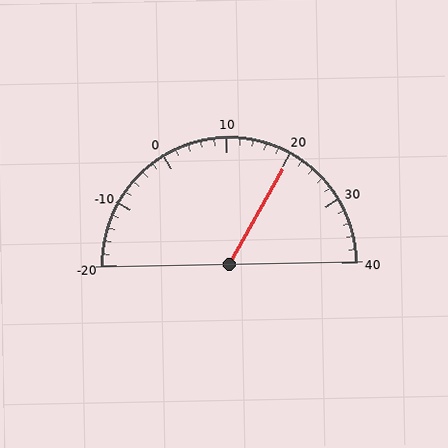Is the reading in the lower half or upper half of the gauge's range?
The reading is in the upper half of the range (-20 to 40).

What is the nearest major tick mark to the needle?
The nearest major tick mark is 20.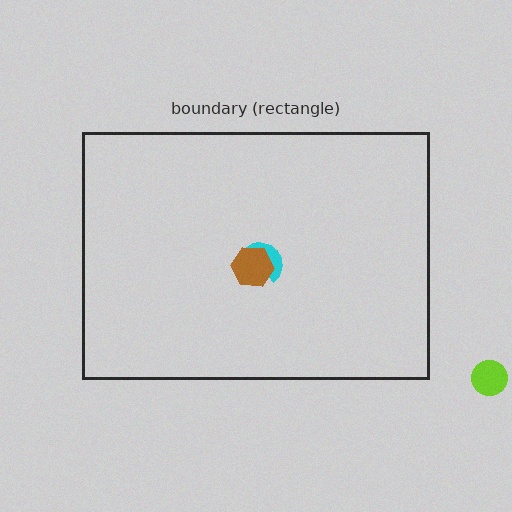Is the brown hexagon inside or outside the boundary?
Inside.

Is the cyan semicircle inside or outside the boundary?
Inside.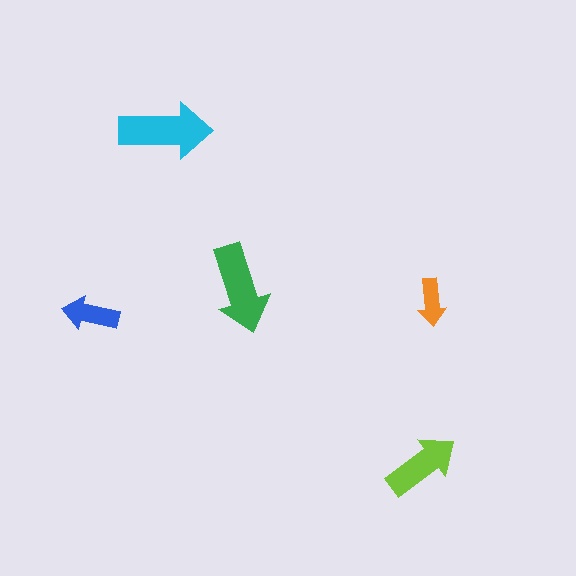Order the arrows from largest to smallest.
the cyan one, the green one, the lime one, the blue one, the orange one.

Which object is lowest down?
The lime arrow is bottommost.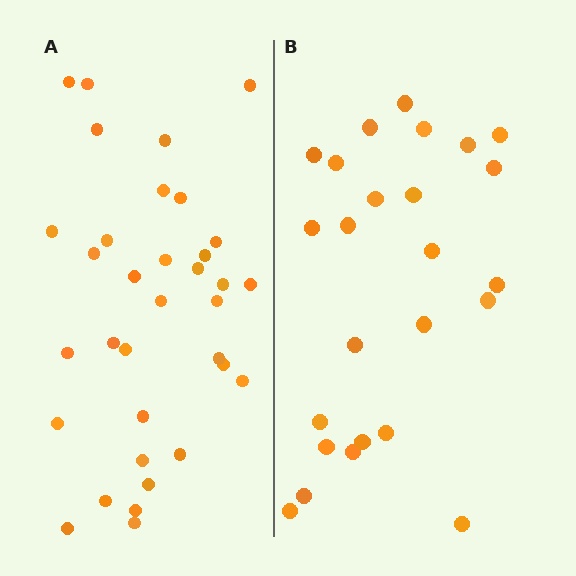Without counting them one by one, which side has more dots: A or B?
Region A (the left region) has more dots.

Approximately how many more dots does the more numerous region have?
Region A has roughly 8 or so more dots than region B.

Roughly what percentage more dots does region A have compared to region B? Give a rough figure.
About 35% more.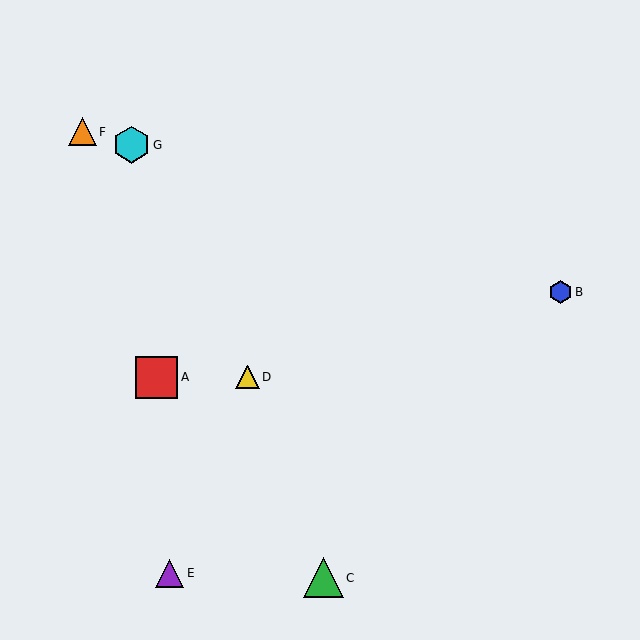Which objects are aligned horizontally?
Objects A, D are aligned horizontally.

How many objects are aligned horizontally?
2 objects (A, D) are aligned horizontally.